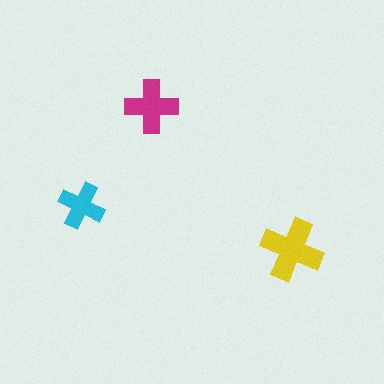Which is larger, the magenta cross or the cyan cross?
The magenta one.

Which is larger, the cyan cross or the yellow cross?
The yellow one.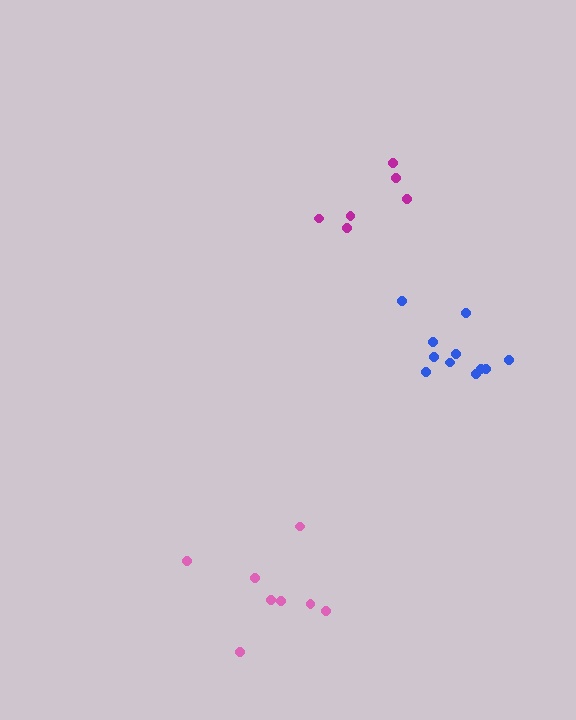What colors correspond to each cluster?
The clusters are colored: pink, magenta, blue.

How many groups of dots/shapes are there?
There are 3 groups.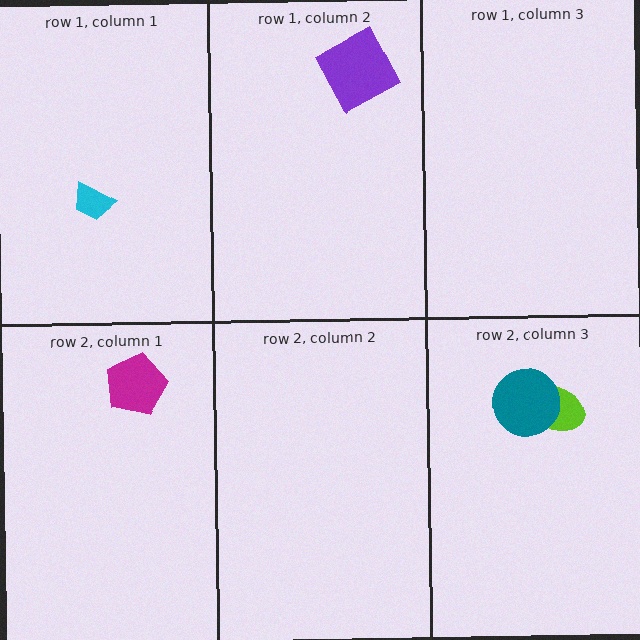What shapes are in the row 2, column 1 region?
The magenta pentagon.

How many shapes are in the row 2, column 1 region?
1.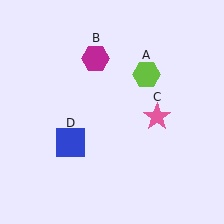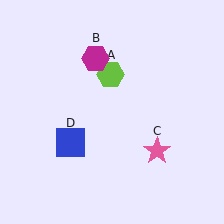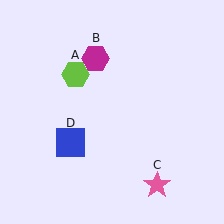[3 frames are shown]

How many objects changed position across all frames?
2 objects changed position: lime hexagon (object A), pink star (object C).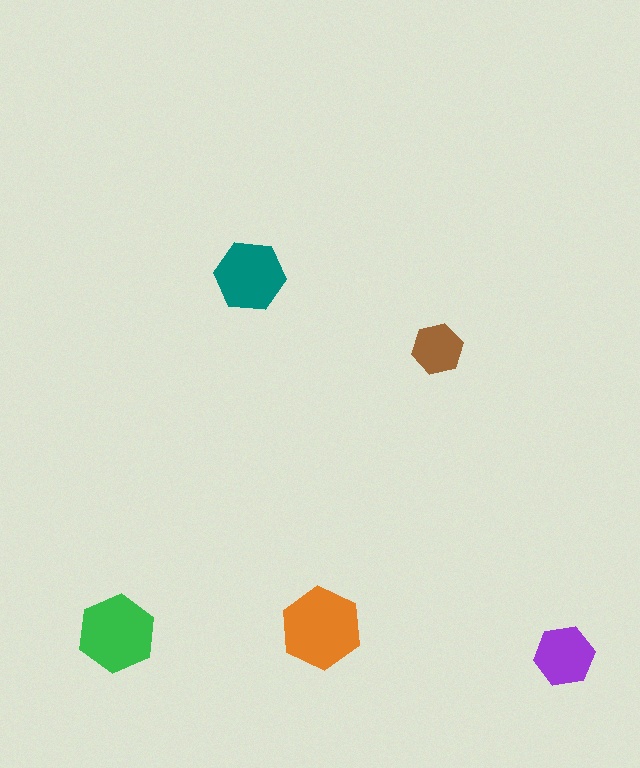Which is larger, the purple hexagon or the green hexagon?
The green one.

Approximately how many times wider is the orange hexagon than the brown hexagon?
About 1.5 times wider.